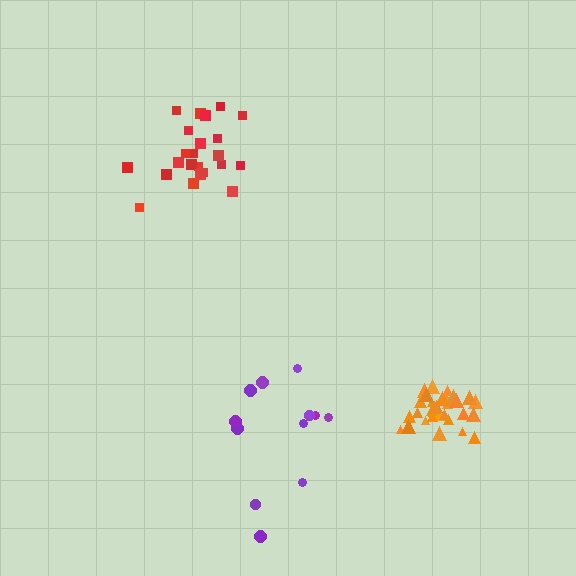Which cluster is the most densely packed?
Orange.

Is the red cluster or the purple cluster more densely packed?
Red.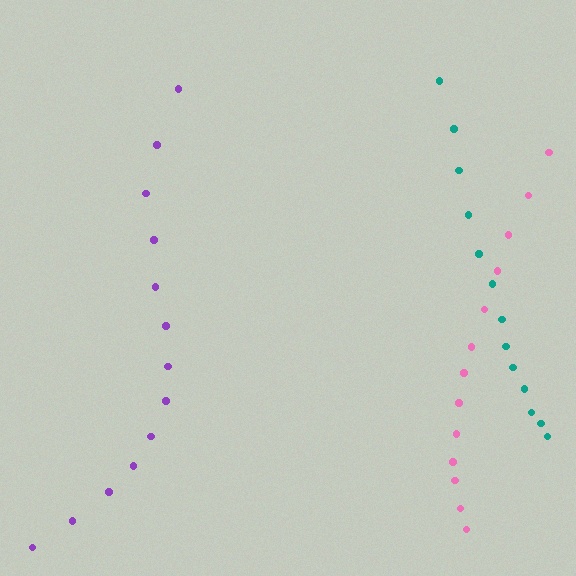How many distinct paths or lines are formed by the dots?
There are 3 distinct paths.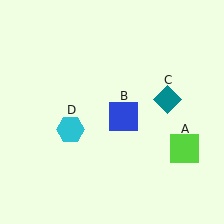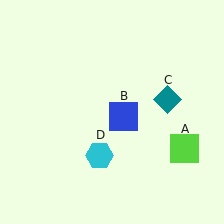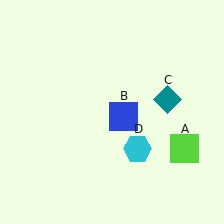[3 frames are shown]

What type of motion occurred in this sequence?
The cyan hexagon (object D) rotated counterclockwise around the center of the scene.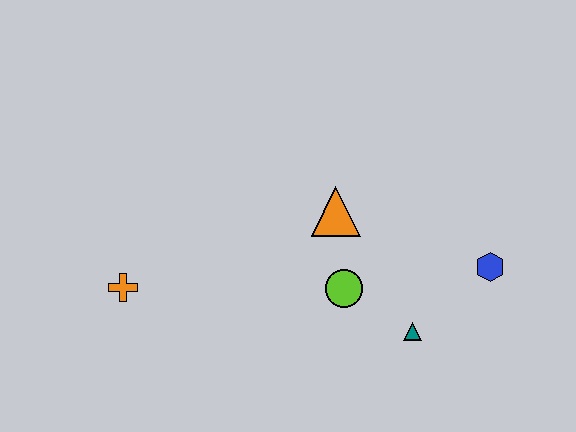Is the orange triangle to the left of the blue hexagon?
Yes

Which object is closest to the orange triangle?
The lime circle is closest to the orange triangle.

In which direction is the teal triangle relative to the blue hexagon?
The teal triangle is to the left of the blue hexagon.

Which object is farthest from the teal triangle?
The orange cross is farthest from the teal triangle.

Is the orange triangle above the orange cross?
Yes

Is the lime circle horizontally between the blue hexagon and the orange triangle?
Yes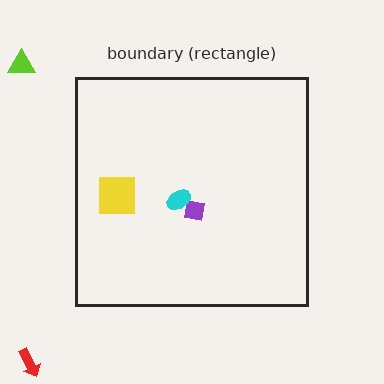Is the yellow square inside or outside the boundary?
Inside.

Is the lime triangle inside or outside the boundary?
Outside.